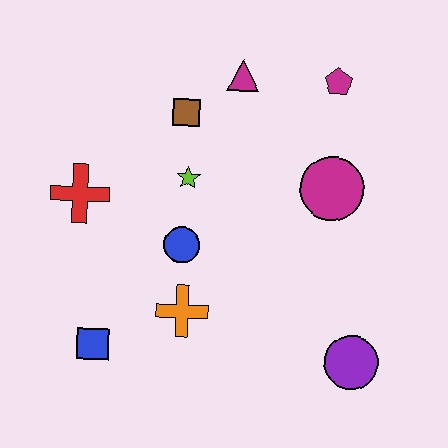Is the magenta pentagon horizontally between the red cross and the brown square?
No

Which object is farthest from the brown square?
The purple circle is farthest from the brown square.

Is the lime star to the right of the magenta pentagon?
No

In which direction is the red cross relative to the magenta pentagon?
The red cross is to the left of the magenta pentagon.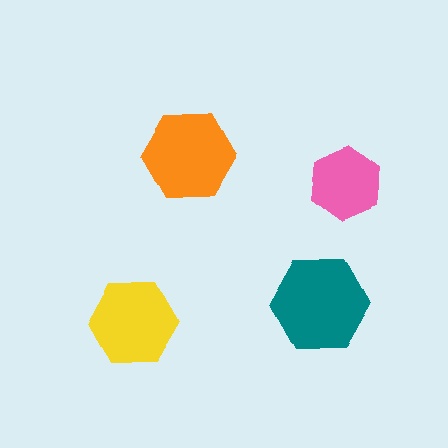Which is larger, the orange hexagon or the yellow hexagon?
The orange one.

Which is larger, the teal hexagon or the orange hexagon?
The teal one.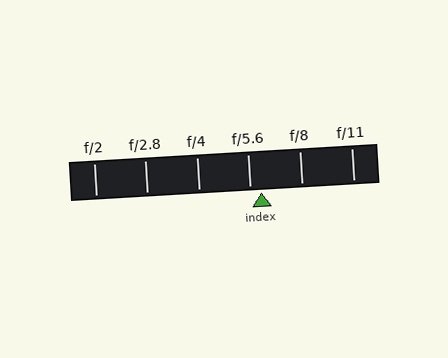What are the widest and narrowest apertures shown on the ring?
The widest aperture shown is f/2 and the narrowest is f/11.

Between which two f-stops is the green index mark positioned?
The index mark is between f/5.6 and f/8.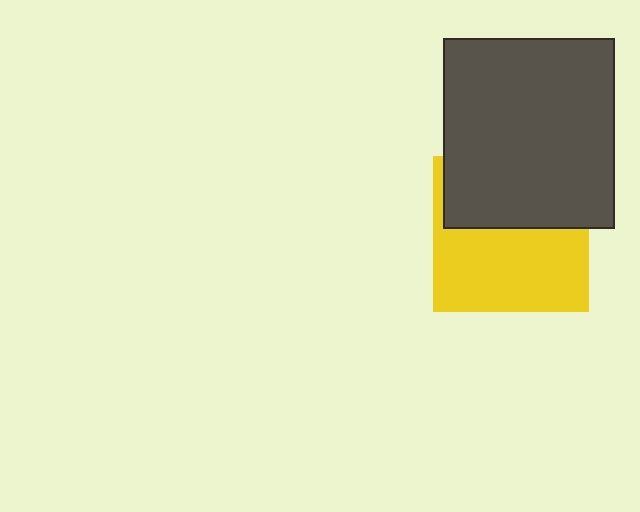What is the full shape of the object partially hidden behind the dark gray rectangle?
The partially hidden object is a yellow square.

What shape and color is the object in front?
The object in front is a dark gray rectangle.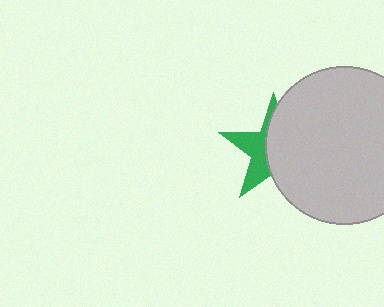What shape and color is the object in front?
The object in front is a light gray circle.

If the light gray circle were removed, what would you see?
You would see the complete green star.